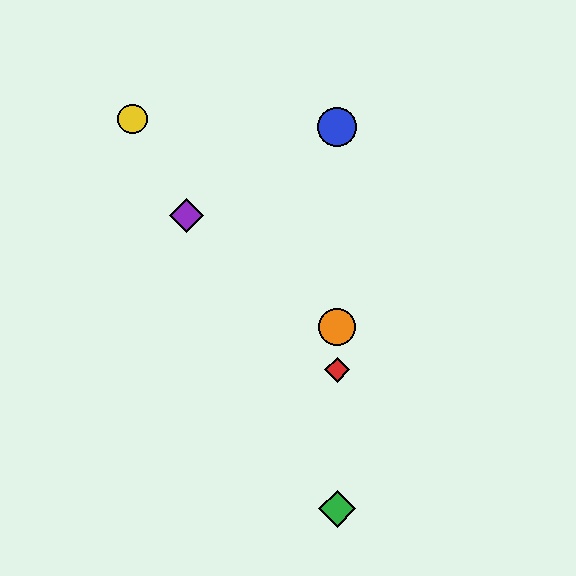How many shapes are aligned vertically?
4 shapes (the red diamond, the blue circle, the green diamond, the orange circle) are aligned vertically.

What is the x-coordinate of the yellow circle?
The yellow circle is at x≈133.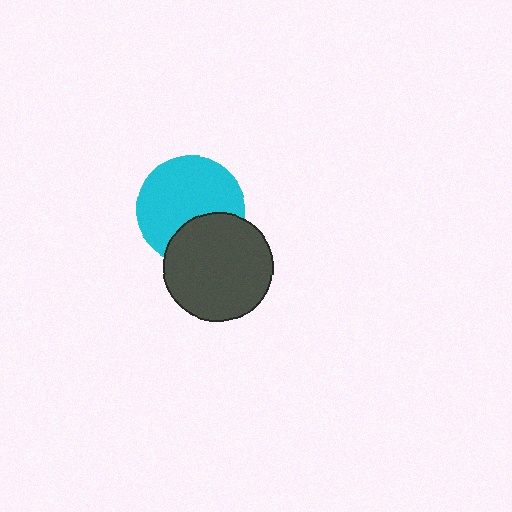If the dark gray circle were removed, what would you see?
You would see the complete cyan circle.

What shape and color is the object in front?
The object in front is a dark gray circle.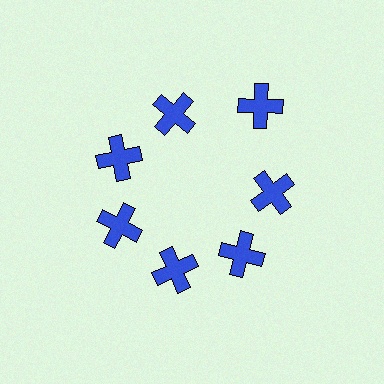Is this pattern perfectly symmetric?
No. The 7 blue crosses are arranged in a ring, but one element near the 1 o'clock position is pushed outward from the center, breaking the 7-fold rotational symmetry.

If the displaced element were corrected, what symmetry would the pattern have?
It would have 7-fold rotational symmetry — the pattern would map onto itself every 51 degrees.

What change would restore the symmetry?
The symmetry would be restored by moving it inward, back onto the ring so that all 7 crosses sit at equal angles and equal distance from the center.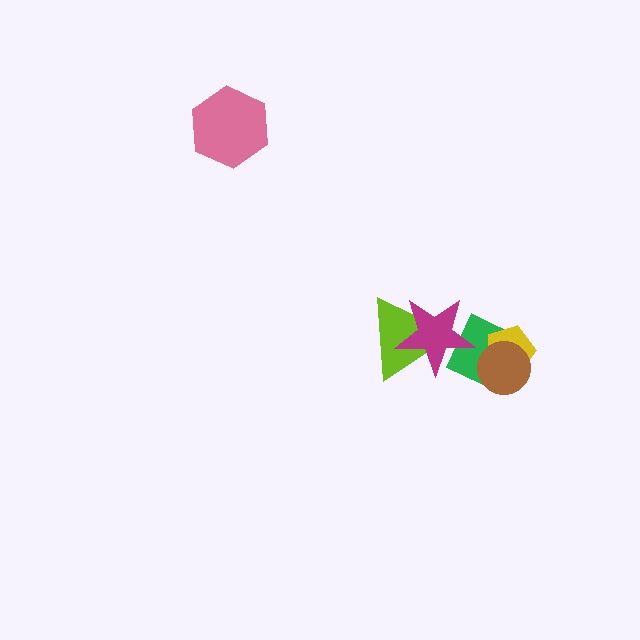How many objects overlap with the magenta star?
2 objects overlap with the magenta star.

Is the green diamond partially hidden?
Yes, it is partially covered by another shape.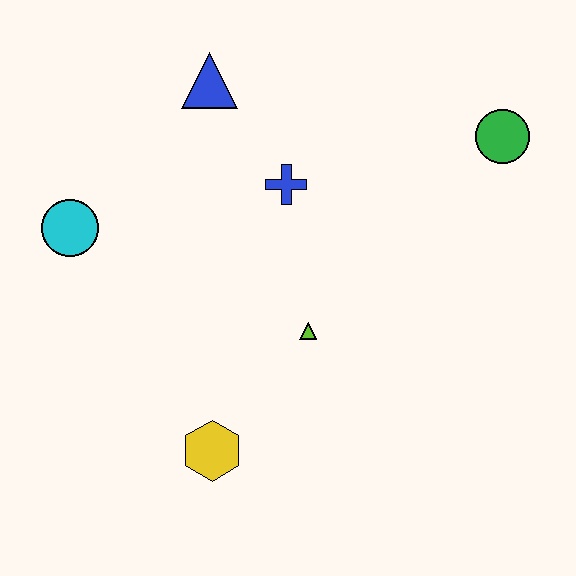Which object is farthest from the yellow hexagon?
The green circle is farthest from the yellow hexagon.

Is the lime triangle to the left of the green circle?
Yes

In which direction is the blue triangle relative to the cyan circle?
The blue triangle is above the cyan circle.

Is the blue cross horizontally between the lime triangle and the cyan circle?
Yes